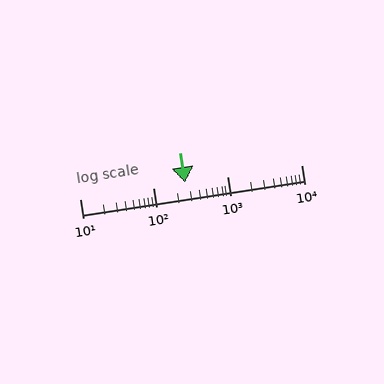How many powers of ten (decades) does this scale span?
The scale spans 3 decades, from 10 to 10000.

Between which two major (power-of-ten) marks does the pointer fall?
The pointer is between 100 and 1000.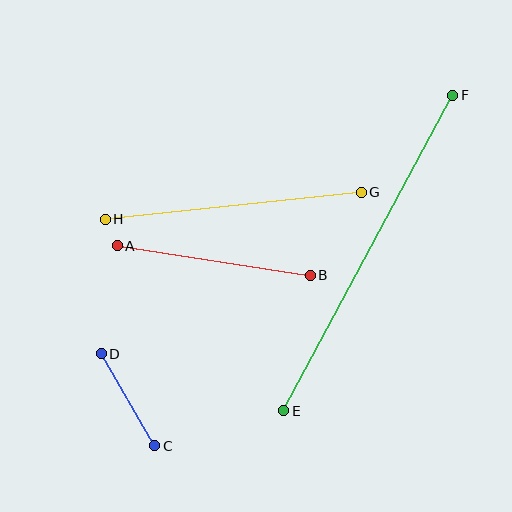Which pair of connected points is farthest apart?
Points E and F are farthest apart.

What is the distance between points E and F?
The distance is approximately 358 pixels.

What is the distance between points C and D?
The distance is approximately 106 pixels.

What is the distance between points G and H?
The distance is approximately 258 pixels.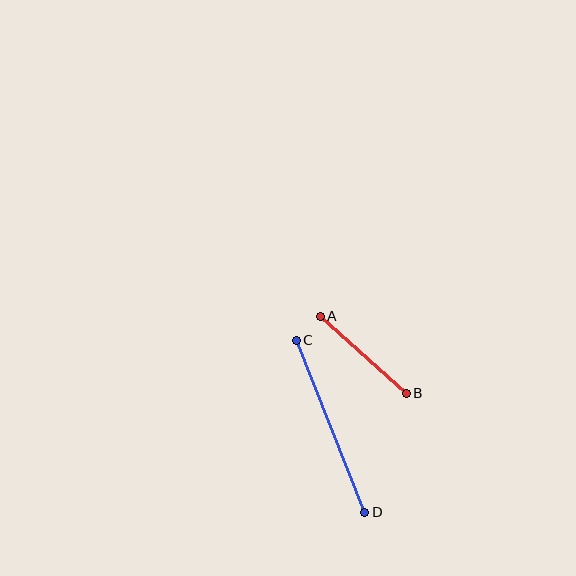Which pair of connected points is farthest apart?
Points C and D are farthest apart.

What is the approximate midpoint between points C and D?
The midpoint is at approximately (330, 426) pixels.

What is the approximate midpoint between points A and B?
The midpoint is at approximately (363, 355) pixels.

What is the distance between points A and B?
The distance is approximately 116 pixels.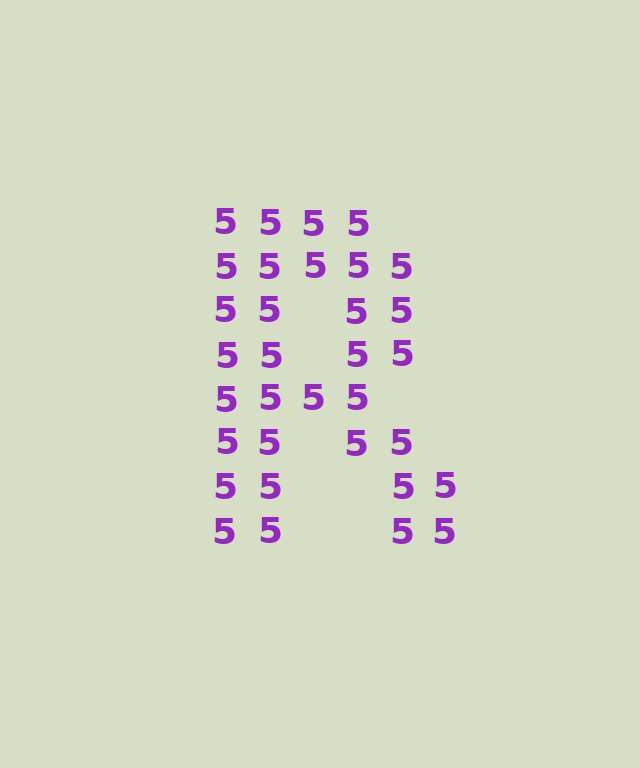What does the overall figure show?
The overall figure shows the letter R.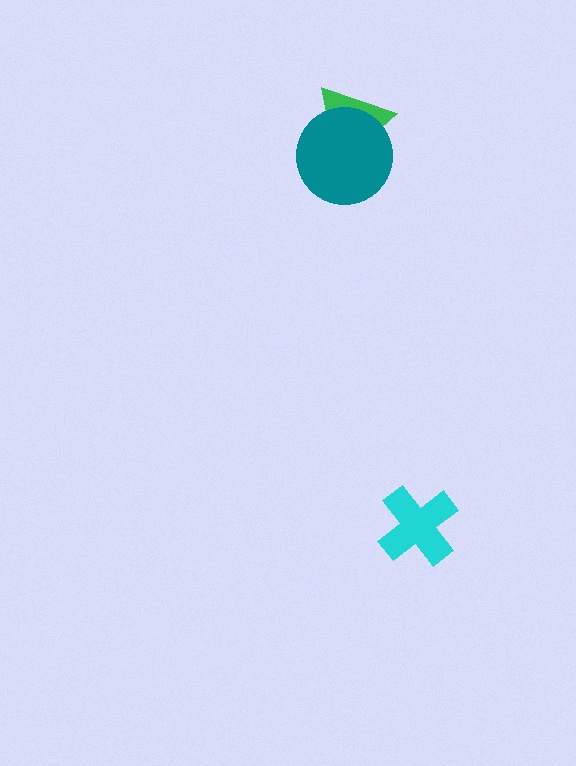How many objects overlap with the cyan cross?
0 objects overlap with the cyan cross.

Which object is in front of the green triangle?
The teal circle is in front of the green triangle.